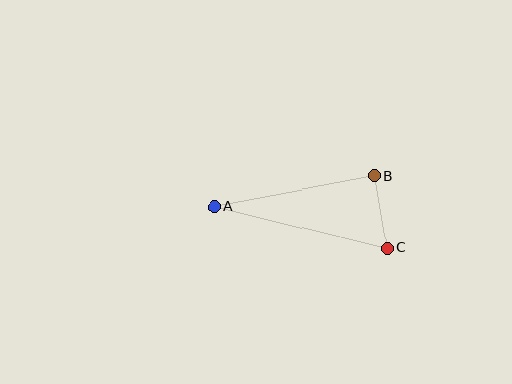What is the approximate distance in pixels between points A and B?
The distance between A and B is approximately 163 pixels.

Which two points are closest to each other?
Points B and C are closest to each other.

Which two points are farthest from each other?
Points A and C are farthest from each other.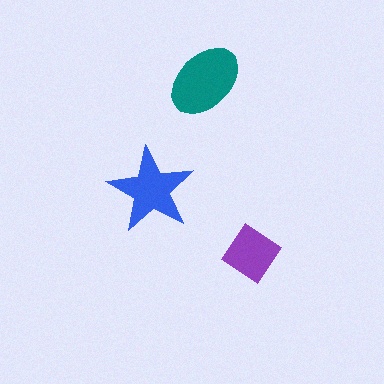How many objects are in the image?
There are 3 objects in the image.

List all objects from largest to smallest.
The teal ellipse, the blue star, the purple diamond.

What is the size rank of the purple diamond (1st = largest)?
3rd.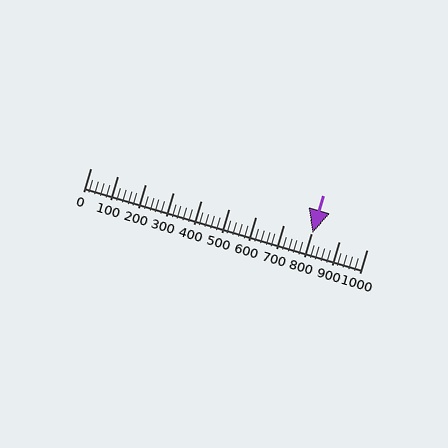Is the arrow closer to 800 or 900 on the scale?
The arrow is closer to 800.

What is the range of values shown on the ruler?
The ruler shows values from 0 to 1000.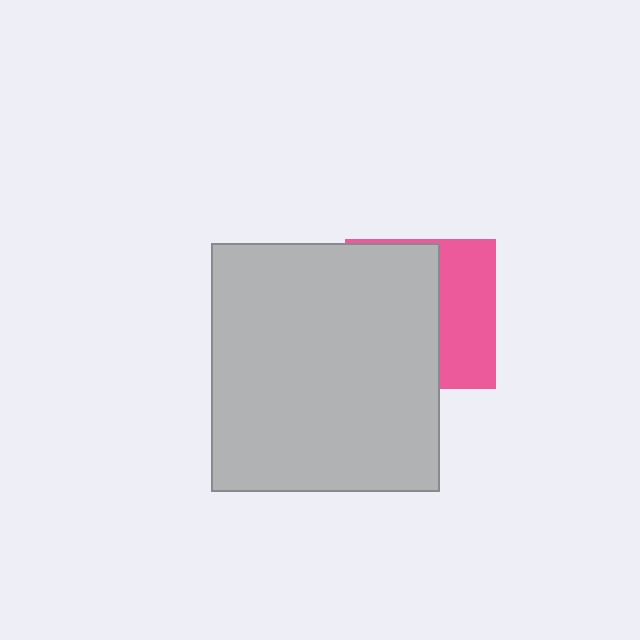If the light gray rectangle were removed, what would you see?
You would see the complete pink square.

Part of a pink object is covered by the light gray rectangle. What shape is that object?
It is a square.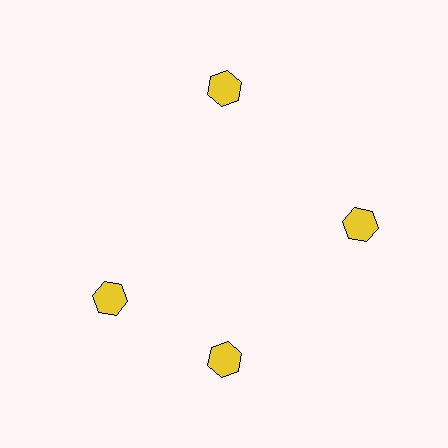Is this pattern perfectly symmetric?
No. The 4 yellow hexagons are arranged in a ring, but one element near the 9 o'clock position is rotated out of alignment along the ring, breaking the 4-fold rotational symmetry.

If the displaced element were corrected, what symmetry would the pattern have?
It would have 4-fold rotational symmetry — the pattern would map onto itself every 90 degrees.